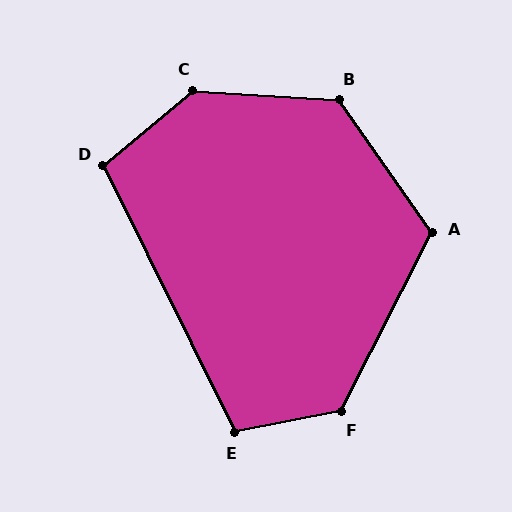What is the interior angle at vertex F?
Approximately 128 degrees (obtuse).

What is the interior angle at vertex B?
Approximately 128 degrees (obtuse).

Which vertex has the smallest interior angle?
D, at approximately 104 degrees.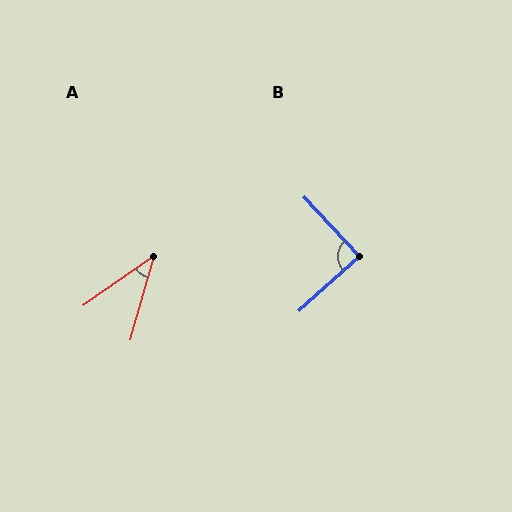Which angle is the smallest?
A, at approximately 39 degrees.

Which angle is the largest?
B, at approximately 89 degrees.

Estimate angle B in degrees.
Approximately 89 degrees.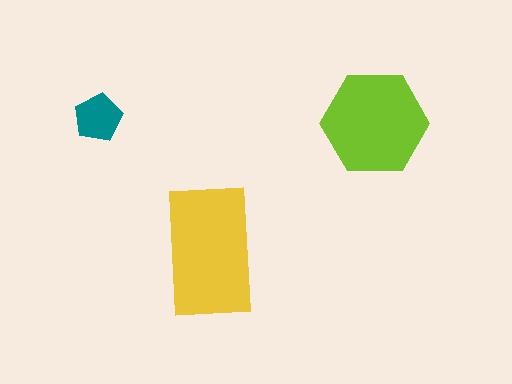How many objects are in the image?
There are 3 objects in the image.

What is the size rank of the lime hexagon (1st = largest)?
2nd.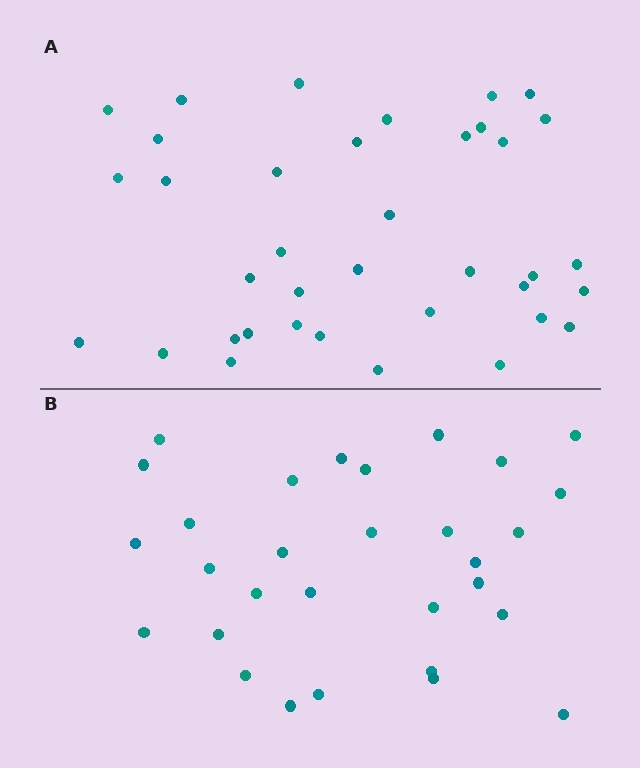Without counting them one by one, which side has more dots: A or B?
Region A (the top region) has more dots.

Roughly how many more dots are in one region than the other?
Region A has roughly 8 or so more dots than region B.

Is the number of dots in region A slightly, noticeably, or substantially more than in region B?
Region A has only slightly more — the two regions are fairly close. The ratio is roughly 1.2 to 1.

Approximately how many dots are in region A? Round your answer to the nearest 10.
About 40 dots. (The exact count is 37, which rounds to 40.)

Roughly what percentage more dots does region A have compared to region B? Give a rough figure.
About 25% more.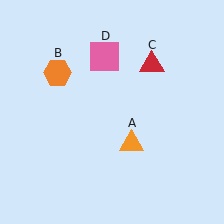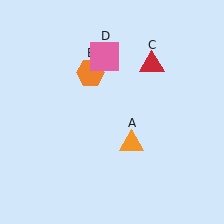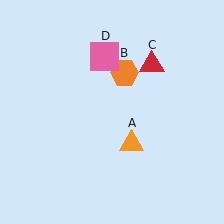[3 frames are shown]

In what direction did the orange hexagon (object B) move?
The orange hexagon (object B) moved right.